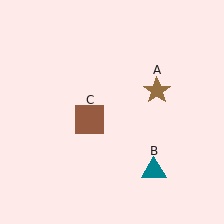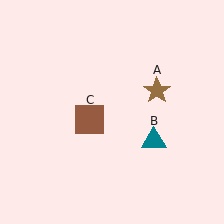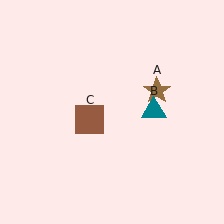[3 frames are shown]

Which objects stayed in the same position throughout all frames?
Brown star (object A) and brown square (object C) remained stationary.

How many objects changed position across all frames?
1 object changed position: teal triangle (object B).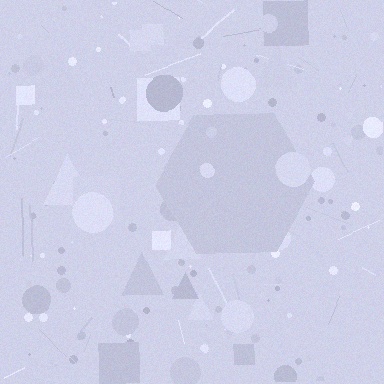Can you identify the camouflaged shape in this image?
The camouflaged shape is a hexagon.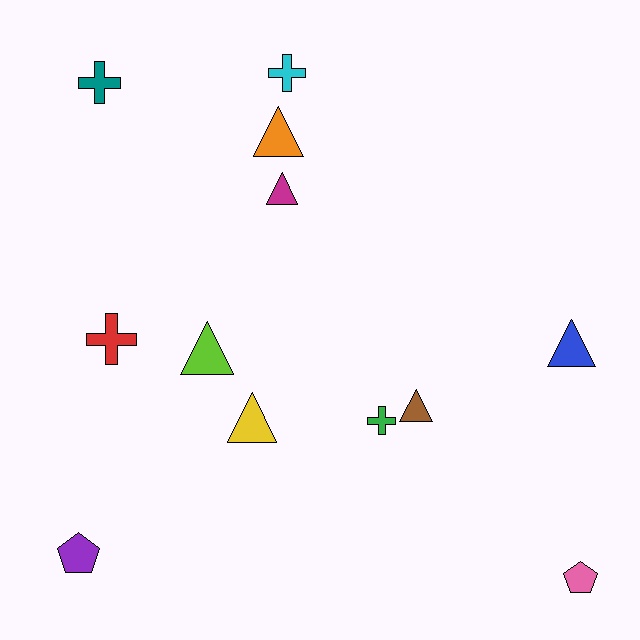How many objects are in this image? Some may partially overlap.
There are 12 objects.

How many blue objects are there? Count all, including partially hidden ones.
There is 1 blue object.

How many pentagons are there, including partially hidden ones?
There are 2 pentagons.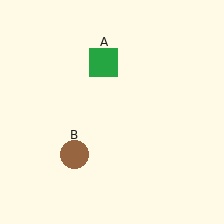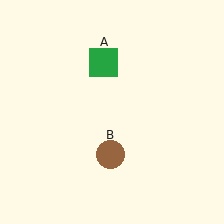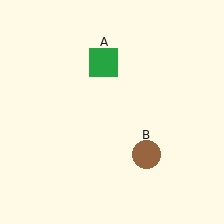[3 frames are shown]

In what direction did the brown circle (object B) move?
The brown circle (object B) moved right.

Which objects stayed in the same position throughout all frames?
Green square (object A) remained stationary.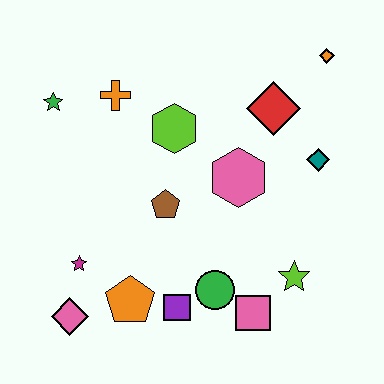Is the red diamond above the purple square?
Yes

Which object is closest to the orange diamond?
The red diamond is closest to the orange diamond.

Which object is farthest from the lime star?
The green star is farthest from the lime star.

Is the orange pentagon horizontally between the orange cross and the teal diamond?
Yes